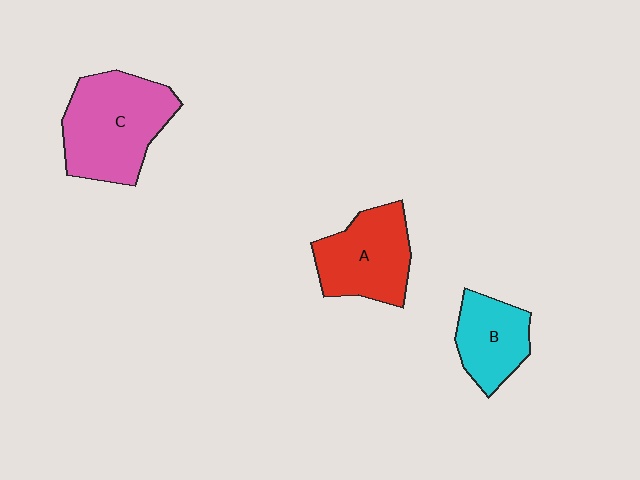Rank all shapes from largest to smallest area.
From largest to smallest: C (pink), A (red), B (cyan).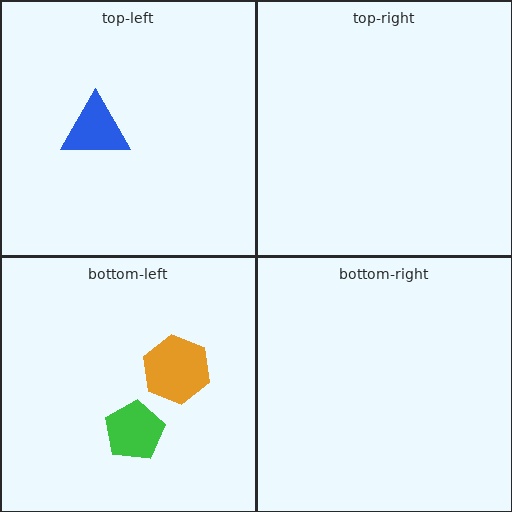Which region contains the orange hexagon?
The bottom-left region.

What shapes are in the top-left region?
The blue triangle.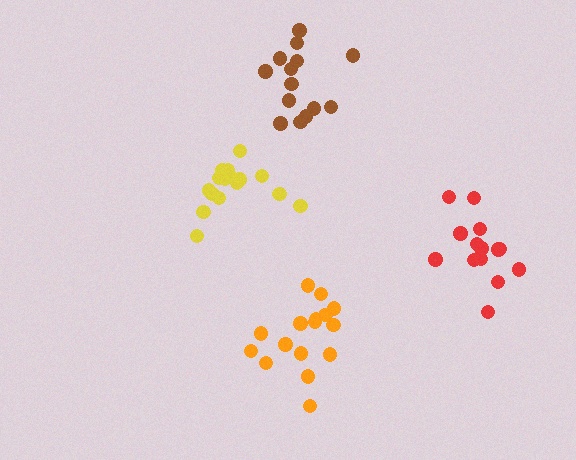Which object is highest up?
The brown cluster is topmost.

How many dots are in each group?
Group 1: 14 dots, Group 2: 14 dots, Group 3: 16 dots, Group 4: 17 dots (61 total).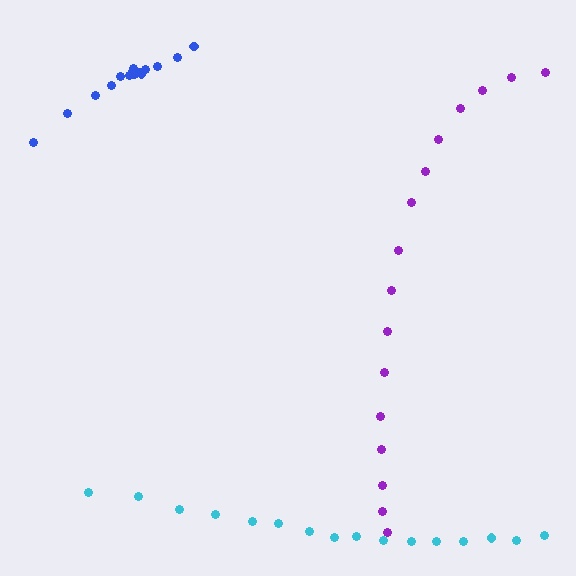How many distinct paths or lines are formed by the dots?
There are 3 distinct paths.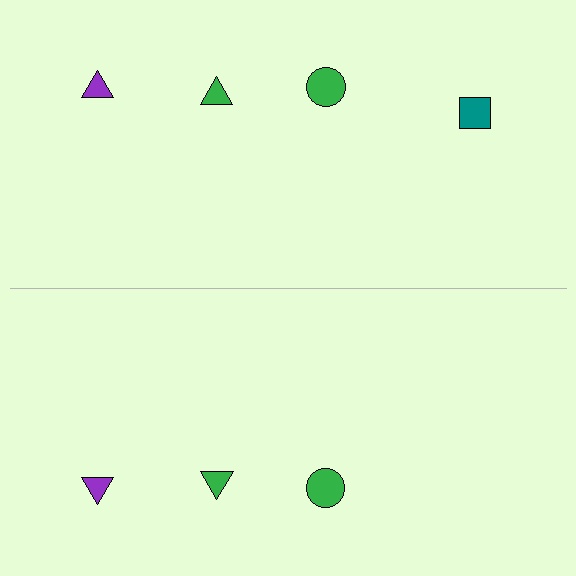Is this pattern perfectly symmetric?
No, the pattern is not perfectly symmetric. A teal square is missing from the bottom side.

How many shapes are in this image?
There are 7 shapes in this image.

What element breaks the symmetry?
A teal square is missing from the bottom side.